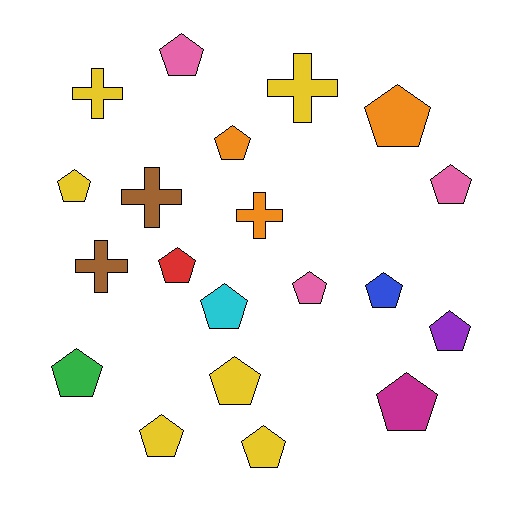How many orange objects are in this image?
There are 3 orange objects.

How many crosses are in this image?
There are 5 crosses.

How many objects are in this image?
There are 20 objects.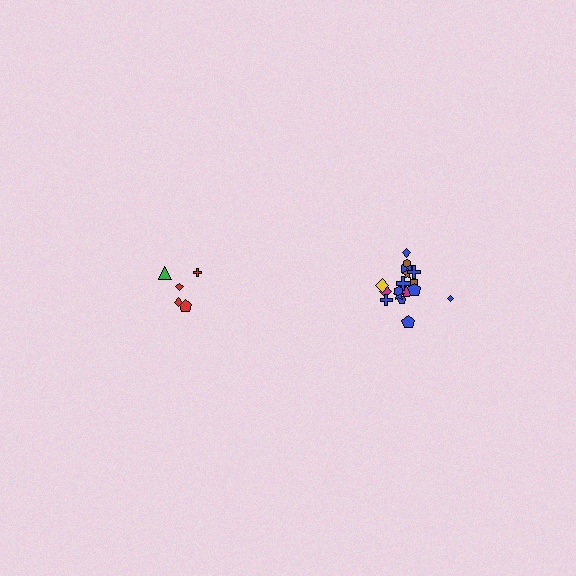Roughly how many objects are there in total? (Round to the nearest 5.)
Roughly 25 objects in total.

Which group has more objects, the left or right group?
The right group.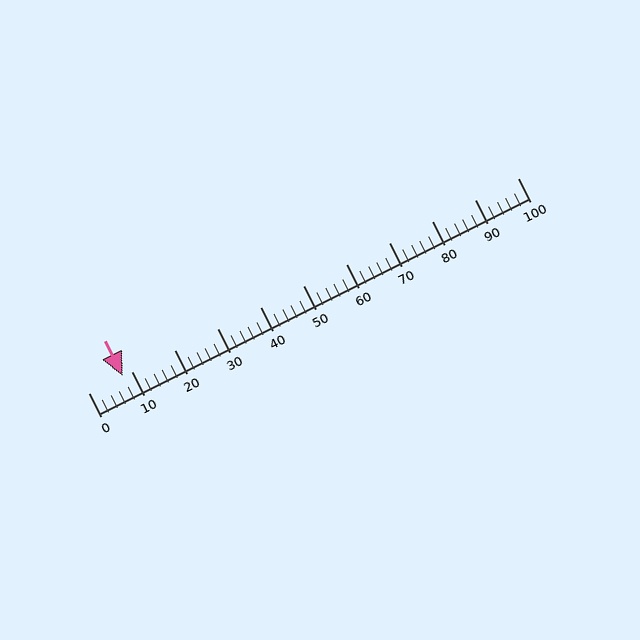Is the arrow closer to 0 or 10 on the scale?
The arrow is closer to 10.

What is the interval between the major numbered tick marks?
The major tick marks are spaced 10 units apart.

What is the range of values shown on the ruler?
The ruler shows values from 0 to 100.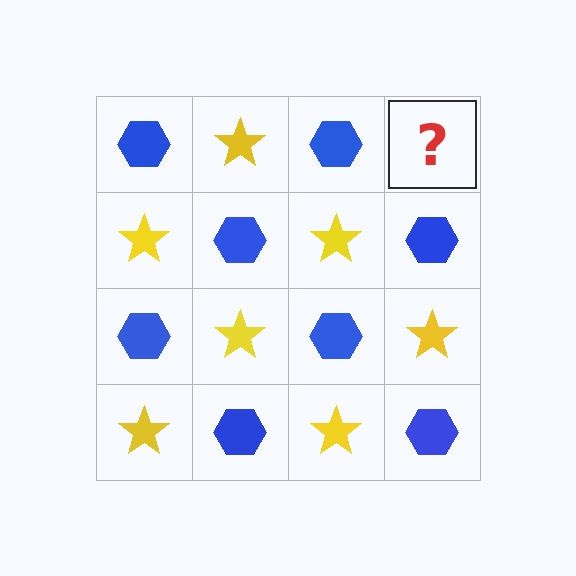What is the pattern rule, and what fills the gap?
The rule is that it alternates blue hexagon and yellow star in a checkerboard pattern. The gap should be filled with a yellow star.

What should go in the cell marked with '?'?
The missing cell should contain a yellow star.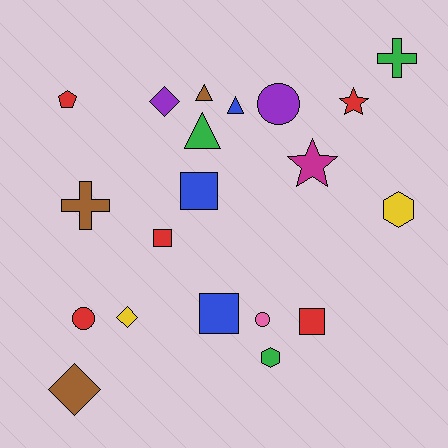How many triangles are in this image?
There are 3 triangles.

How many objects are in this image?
There are 20 objects.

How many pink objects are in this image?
There is 1 pink object.